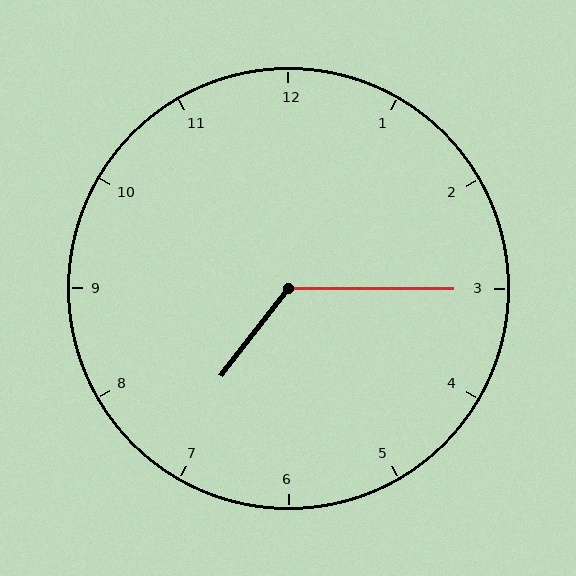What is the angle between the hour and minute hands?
Approximately 128 degrees.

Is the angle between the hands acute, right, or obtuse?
It is obtuse.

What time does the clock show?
7:15.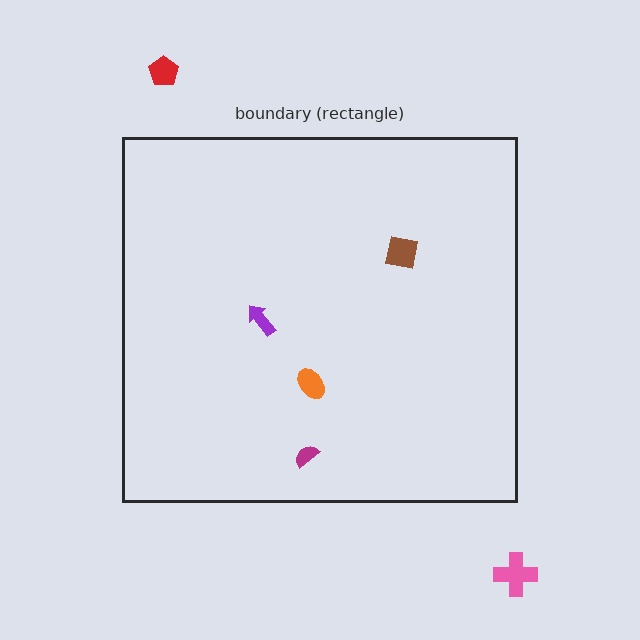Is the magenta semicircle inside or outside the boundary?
Inside.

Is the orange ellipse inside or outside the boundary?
Inside.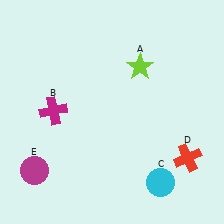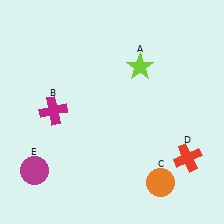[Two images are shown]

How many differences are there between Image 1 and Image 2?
There is 1 difference between the two images.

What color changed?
The circle (C) changed from cyan in Image 1 to orange in Image 2.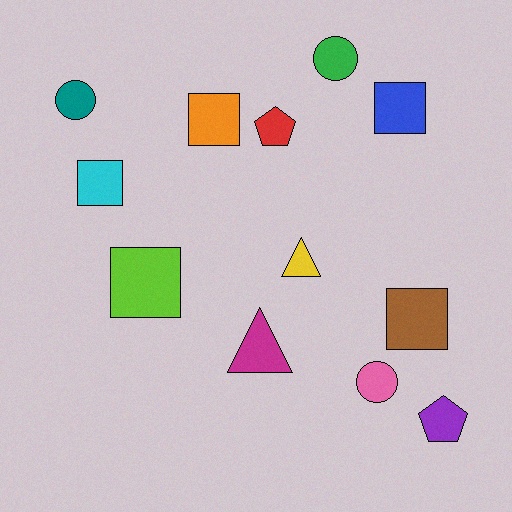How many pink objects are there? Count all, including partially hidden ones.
There is 1 pink object.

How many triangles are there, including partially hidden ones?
There are 2 triangles.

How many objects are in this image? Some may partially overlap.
There are 12 objects.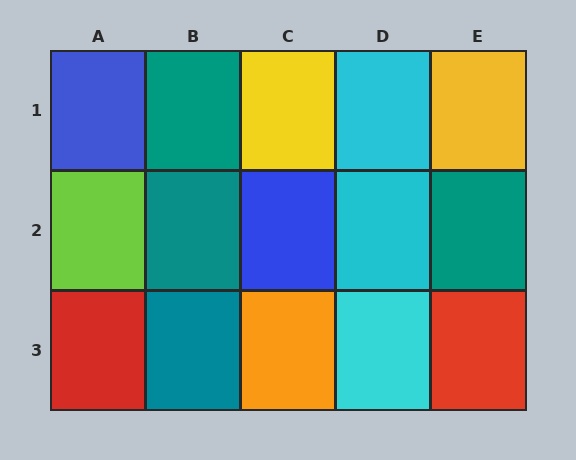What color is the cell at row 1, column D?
Cyan.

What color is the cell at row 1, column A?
Blue.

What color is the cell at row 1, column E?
Yellow.